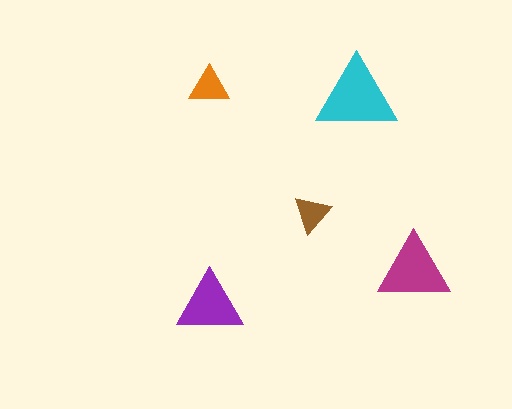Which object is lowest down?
The purple triangle is bottommost.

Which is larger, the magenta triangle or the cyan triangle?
The cyan one.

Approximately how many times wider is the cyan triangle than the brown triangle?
About 2 times wider.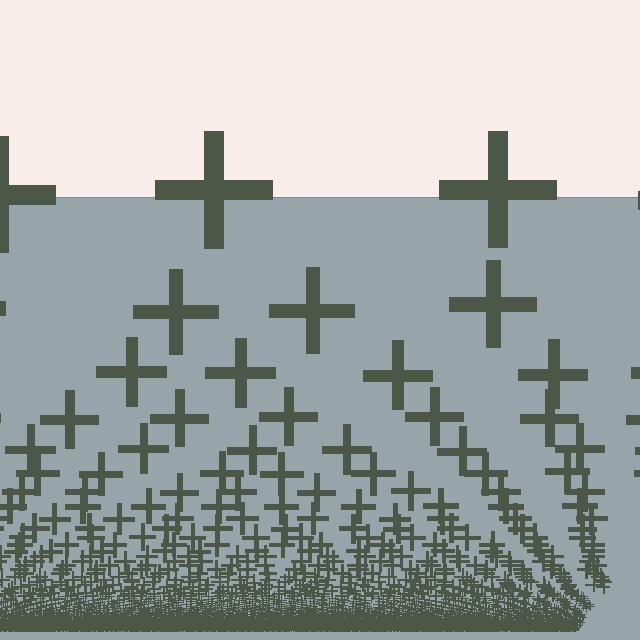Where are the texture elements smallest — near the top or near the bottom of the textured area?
Near the bottom.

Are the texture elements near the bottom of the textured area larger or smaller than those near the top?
Smaller. The gradient is inverted — elements near the bottom are smaller and denser.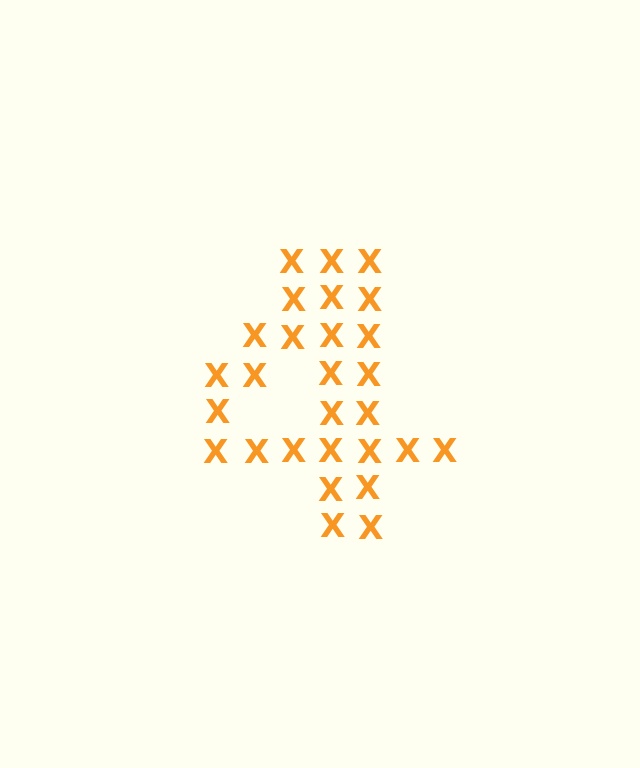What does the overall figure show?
The overall figure shows the digit 4.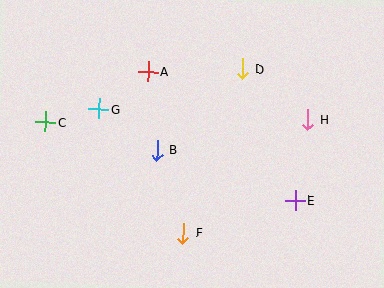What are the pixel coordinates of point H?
Point H is at (308, 119).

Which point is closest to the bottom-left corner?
Point C is closest to the bottom-left corner.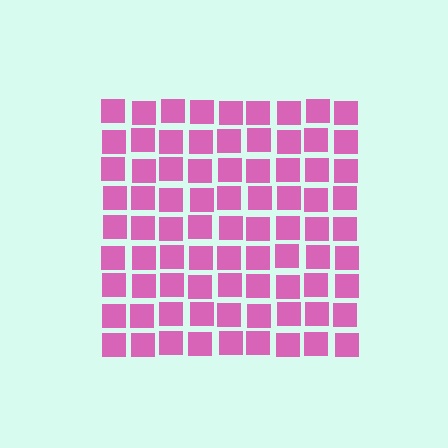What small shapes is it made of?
It is made of small squares.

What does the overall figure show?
The overall figure shows a square.